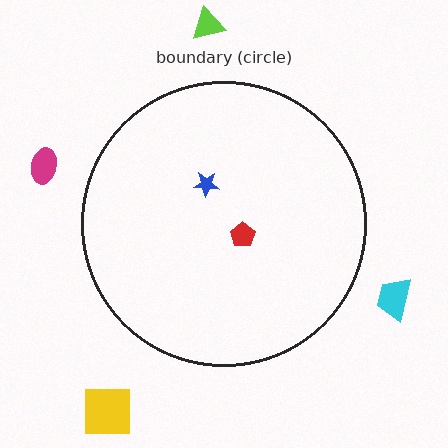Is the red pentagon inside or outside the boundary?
Inside.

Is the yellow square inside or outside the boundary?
Outside.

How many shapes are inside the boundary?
2 inside, 4 outside.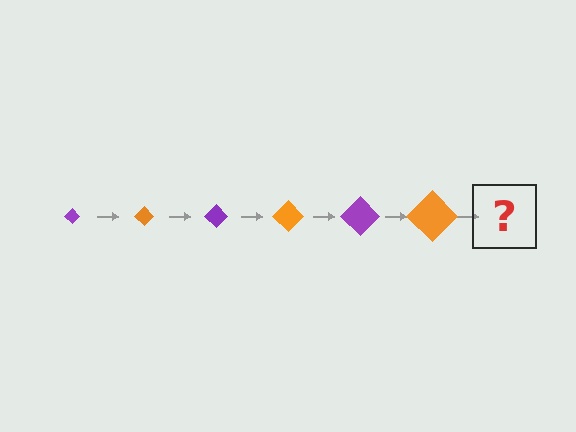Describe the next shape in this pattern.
It should be a purple diamond, larger than the previous one.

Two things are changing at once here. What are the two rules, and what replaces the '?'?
The two rules are that the diamond grows larger each step and the color cycles through purple and orange. The '?' should be a purple diamond, larger than the previous one.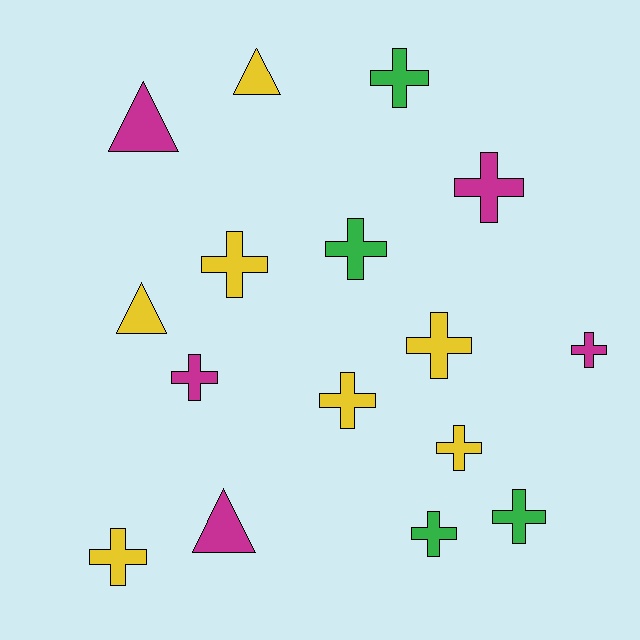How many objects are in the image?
There are 16 objects.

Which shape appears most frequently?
Cross, with 12 objects.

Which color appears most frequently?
Yellow, with 7 objects.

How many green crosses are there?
There are 4 green crosses.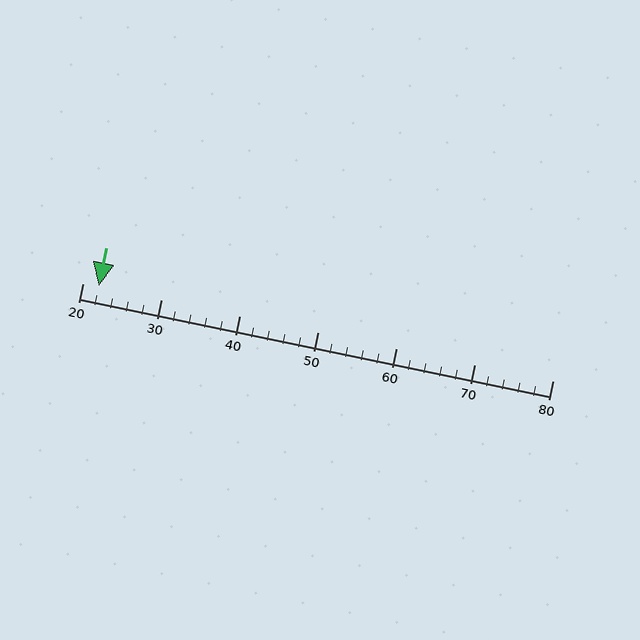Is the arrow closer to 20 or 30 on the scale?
The arrow is closer to 20.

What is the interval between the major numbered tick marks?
The major tick marks are spaced 10 units apart.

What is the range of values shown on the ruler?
The ruler shows values from 20 to 80.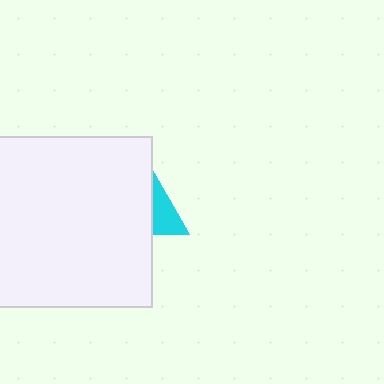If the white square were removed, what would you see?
You would see the complete cyan triangle.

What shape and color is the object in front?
The object in front is a white square.